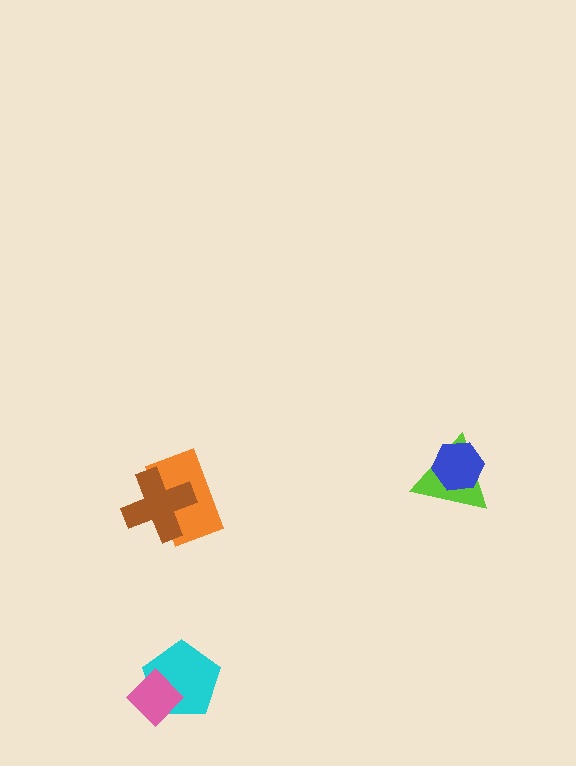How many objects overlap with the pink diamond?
1 object overlaps with the pink diamond.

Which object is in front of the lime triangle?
The blue hexagon is in front of the lime triangle.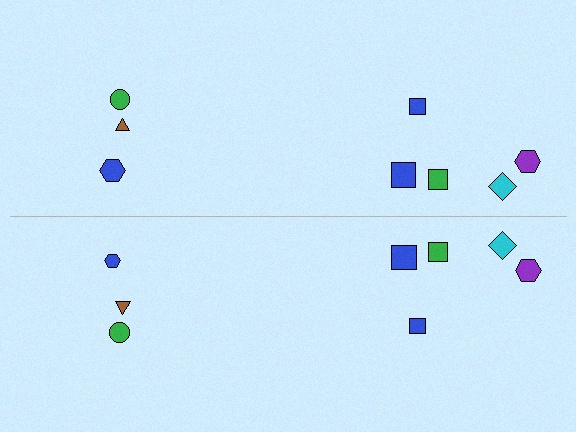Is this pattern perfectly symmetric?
No, the pattern is not perfectly symmetric. The blue hexagon on the bottom side has a different size than its mirror counterpart.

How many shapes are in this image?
There are 16 shapes in this image.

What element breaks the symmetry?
The blue hexagon on the bottom side has a different size than its mirror counterpart.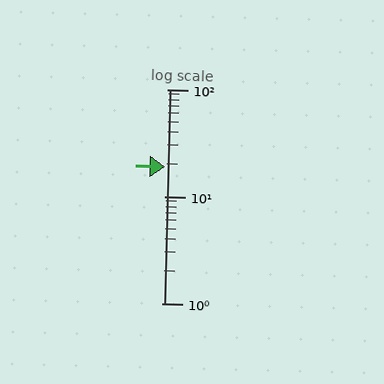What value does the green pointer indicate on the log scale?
The pointer indicates approximately 19.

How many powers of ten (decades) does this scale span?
The scale spans 2 decades, from 1 to 100.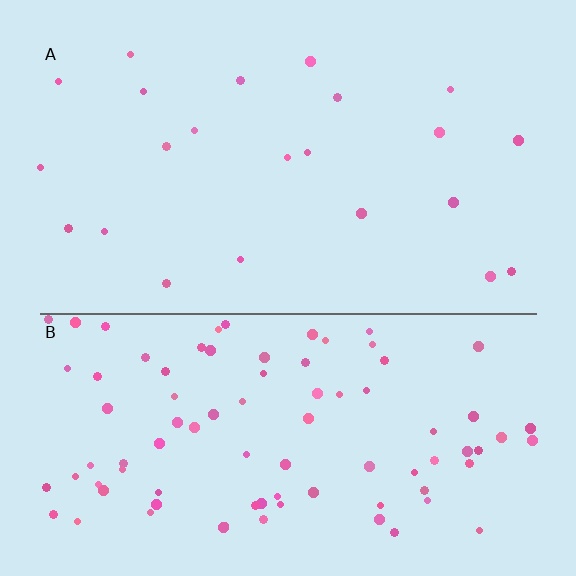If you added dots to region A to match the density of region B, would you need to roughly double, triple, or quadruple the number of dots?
Approximately quadruple.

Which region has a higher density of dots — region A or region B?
B (the bottom).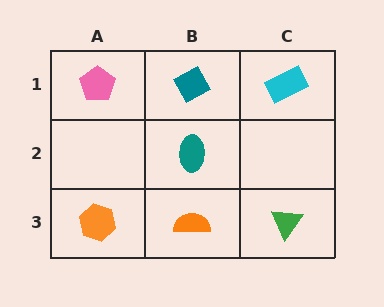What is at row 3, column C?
A green triangle.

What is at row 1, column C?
A cyan rectangle.